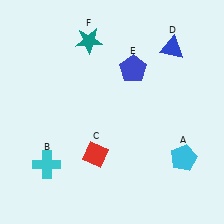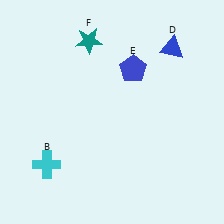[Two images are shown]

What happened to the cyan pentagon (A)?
The cyan pentagon (A) was removed in Image 2. It was in the bottom-right area of Image 1.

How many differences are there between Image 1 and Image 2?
There are 2 differences between the two images.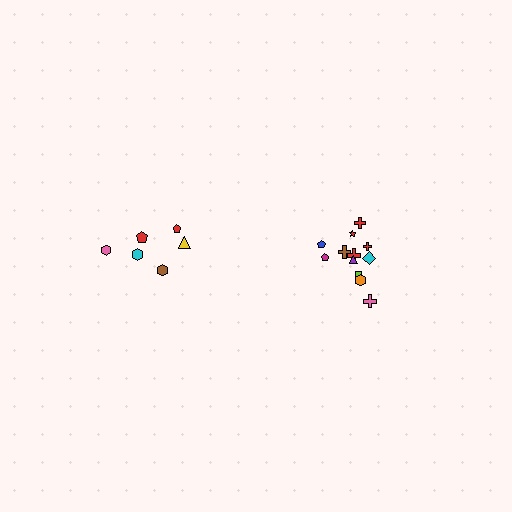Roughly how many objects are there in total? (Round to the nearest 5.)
Roughly 20 objects in total.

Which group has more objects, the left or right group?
The right group.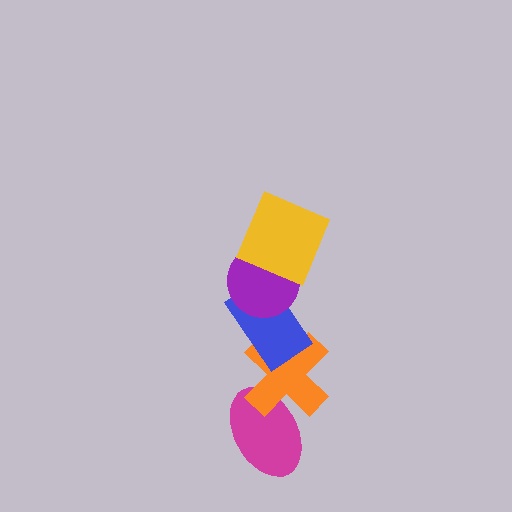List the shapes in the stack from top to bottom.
From top to bottom: the yellow square, the purple circle, the blue rectangle, the orange cross, the magenta ellipse.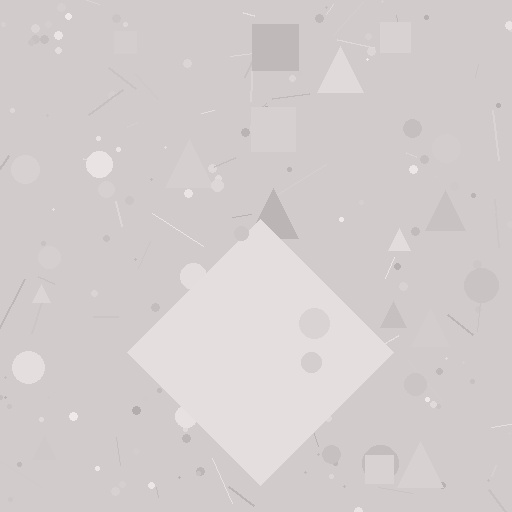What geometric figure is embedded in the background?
A diamond is embedded in the background.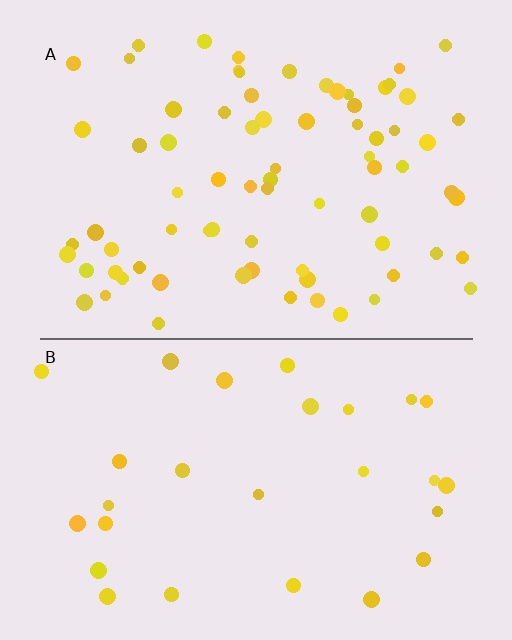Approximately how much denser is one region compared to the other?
Approximately 2.7× — region A over region B.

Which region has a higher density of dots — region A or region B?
A (the top).